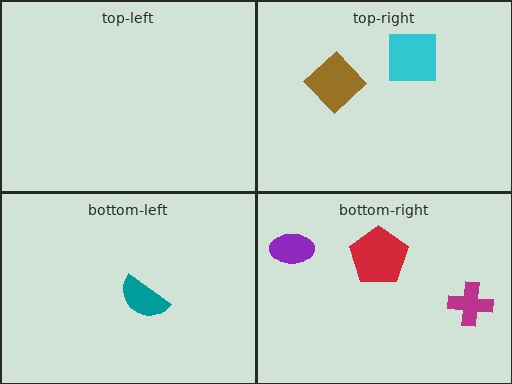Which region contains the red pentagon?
The bottom-right region.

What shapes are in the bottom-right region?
The purple ellipse, the magenta cross, the red pentagon.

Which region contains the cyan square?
The top-right region.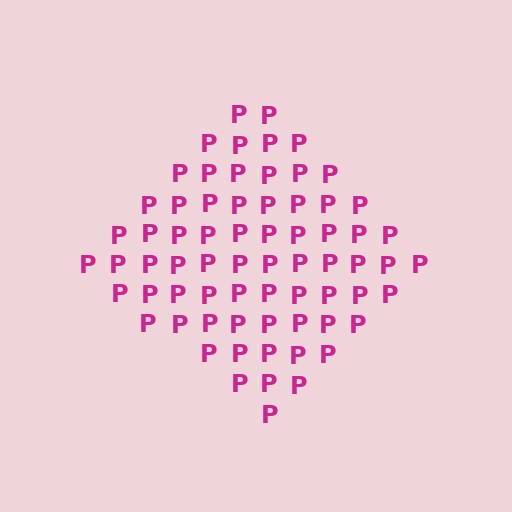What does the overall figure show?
The overall figure shows a diamond.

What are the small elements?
The small elements are letter P's.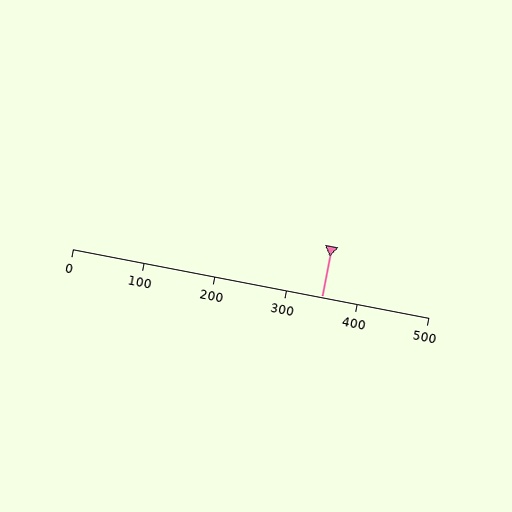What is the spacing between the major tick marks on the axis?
The major ticks are spaced 100 apart.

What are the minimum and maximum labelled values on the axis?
The axis runs from 0 to 500.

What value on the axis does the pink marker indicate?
The marker indicates approximately 350.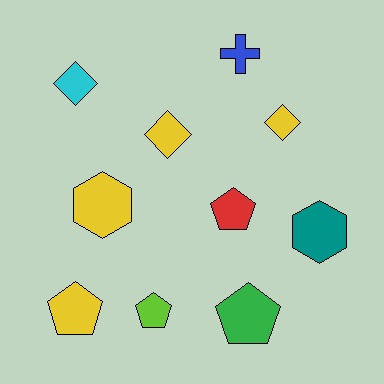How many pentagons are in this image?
There are 4 pentagons.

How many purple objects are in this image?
There are no purple objects.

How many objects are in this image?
There are 10 objects.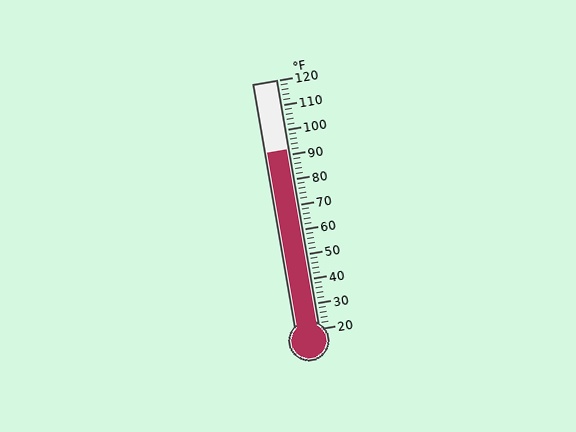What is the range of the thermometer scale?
The thermometer scale ranges from 20°F to 120°F.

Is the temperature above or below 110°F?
The temperature is below 110°F.